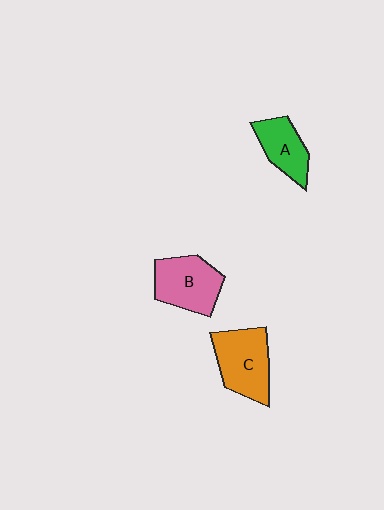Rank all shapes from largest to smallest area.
From largest to smallest: C (orange), B (pink), A (green).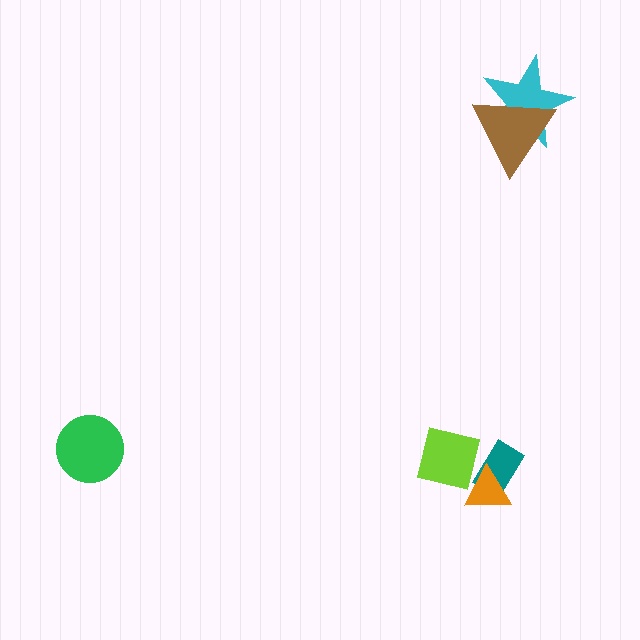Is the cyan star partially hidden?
Yes, it is partially covered by another shape.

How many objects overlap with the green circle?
0 objects overlap with the green circle.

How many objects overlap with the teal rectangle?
2 objects overlap with the teal rectangle.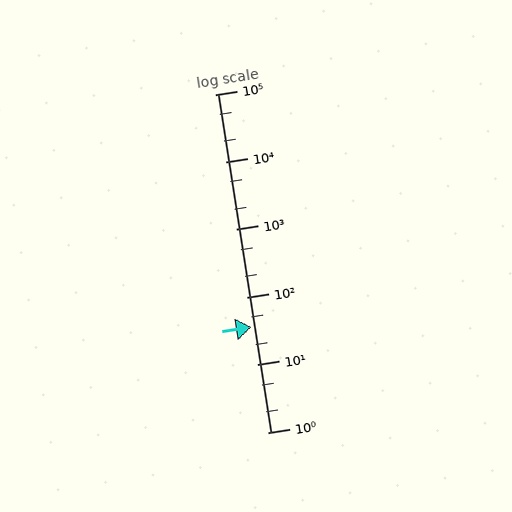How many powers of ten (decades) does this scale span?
The scale spans 5 decades, from 1 to 100000.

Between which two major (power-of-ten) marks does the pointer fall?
The pointer is between 10 and 100.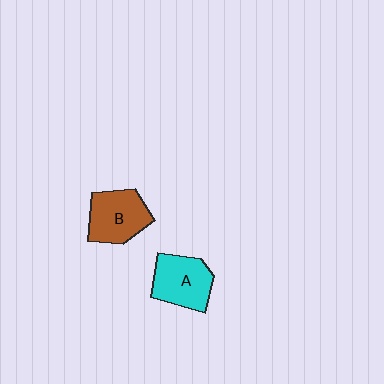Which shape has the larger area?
Shape B (brown).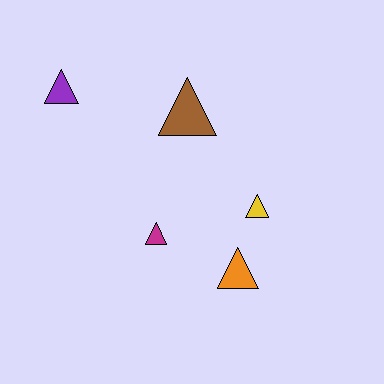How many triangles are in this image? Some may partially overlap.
There are 5 triangles.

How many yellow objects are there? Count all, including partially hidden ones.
There is 1 yellow object.